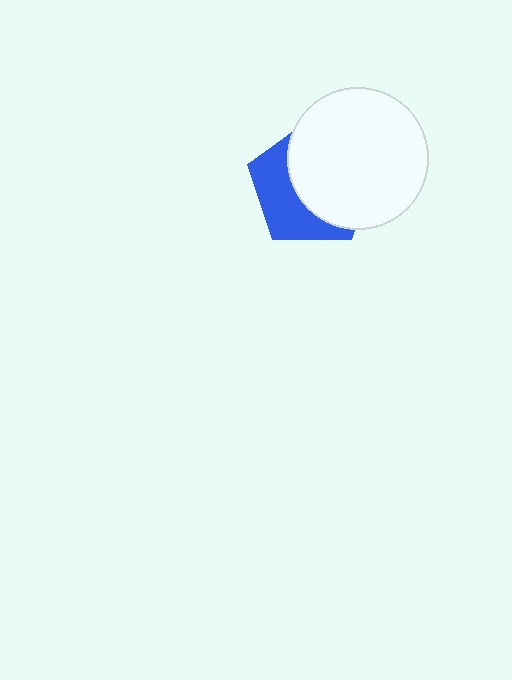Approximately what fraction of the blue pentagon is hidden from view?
Roughly 60% of the blue pentagon is hidden behind the white circle.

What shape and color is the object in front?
The object in front is a white circle.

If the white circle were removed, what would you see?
You would see the complete blue pentagon.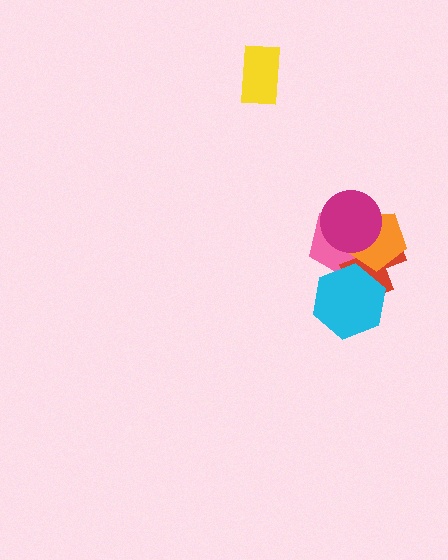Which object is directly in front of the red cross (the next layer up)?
The orange pentagon is directly in front of the red cross.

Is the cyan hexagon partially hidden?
No, no other shape covers it.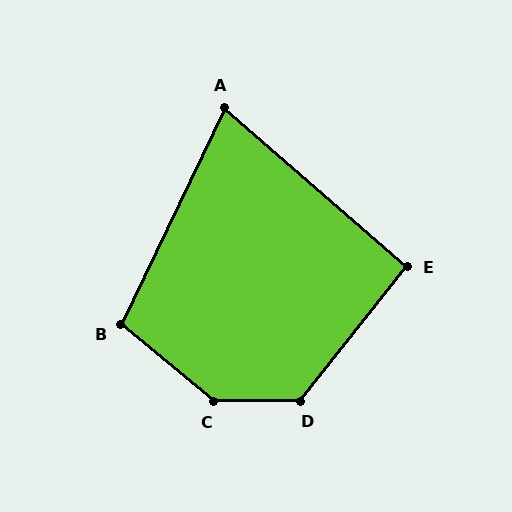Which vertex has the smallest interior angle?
A, at approximately 74 degrees.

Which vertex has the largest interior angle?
C, at approximately 140 degrees.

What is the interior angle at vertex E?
Approximately 93 degrees (approximately right).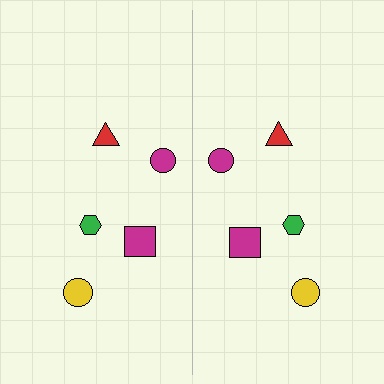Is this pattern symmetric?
Yes, this pattern has bilateral (reflection) symmetry.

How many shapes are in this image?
There are 10 shapes in this image.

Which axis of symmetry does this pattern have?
The pattern has a vertical axis of symmetry running through the center of the image.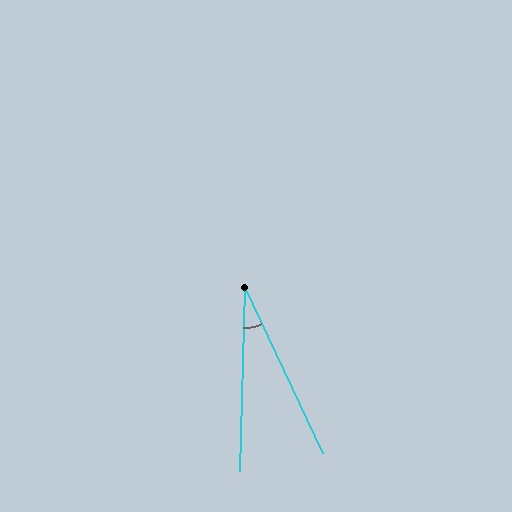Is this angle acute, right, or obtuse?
It is acute.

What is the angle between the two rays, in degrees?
Approximately 27 degrees.